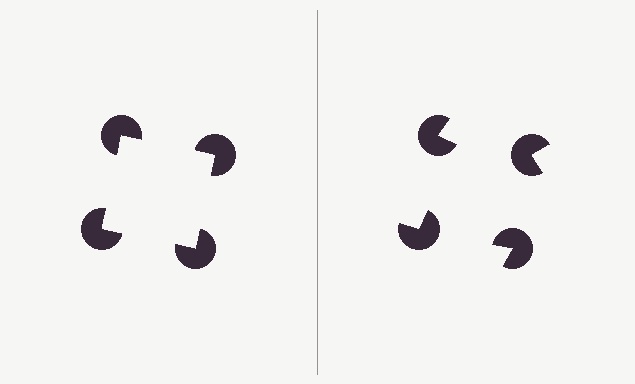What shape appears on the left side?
An illusory square.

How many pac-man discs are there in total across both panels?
8 — 4 on each side.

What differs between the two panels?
The pac-man discs are positioned identically on both sides; only the wedge orientations differ. On the left they align to a square; on the right they are misaligned.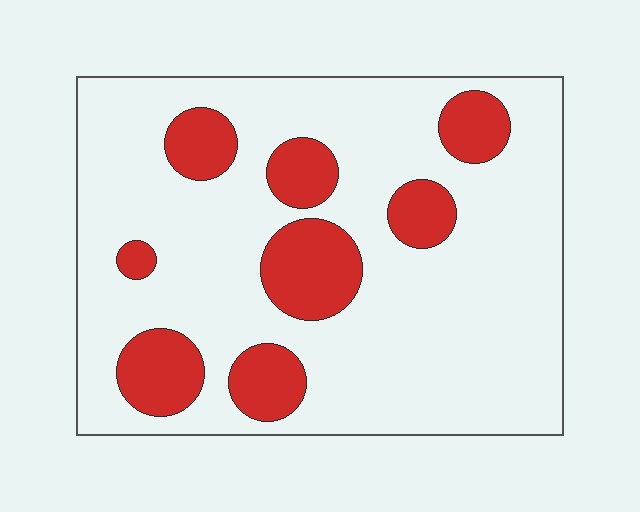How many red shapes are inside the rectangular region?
8.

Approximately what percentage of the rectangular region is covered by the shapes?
Approximately 20%.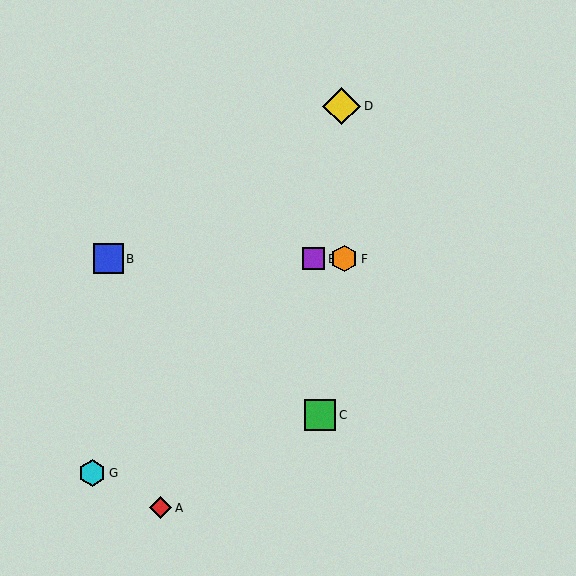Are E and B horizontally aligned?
Yes, both are at y≈258.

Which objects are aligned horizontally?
Objects B, E, F are aligned horizontally.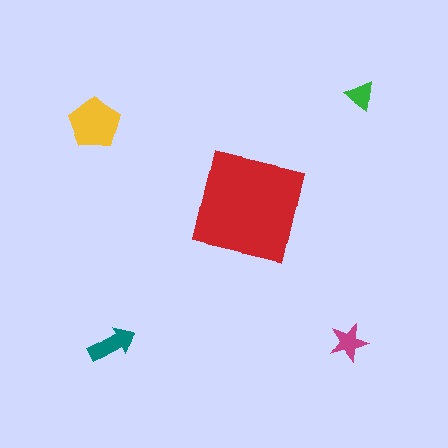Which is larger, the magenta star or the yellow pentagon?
The yellow pentagon.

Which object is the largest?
The red square.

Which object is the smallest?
The green triangle.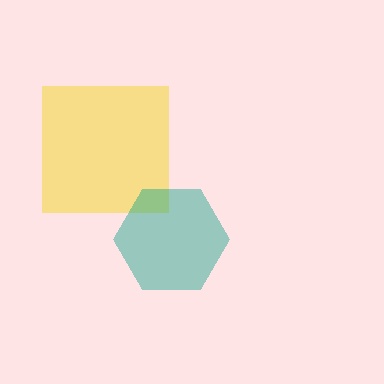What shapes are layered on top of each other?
The layered shapes are: a yellow square, a teal hexagon.